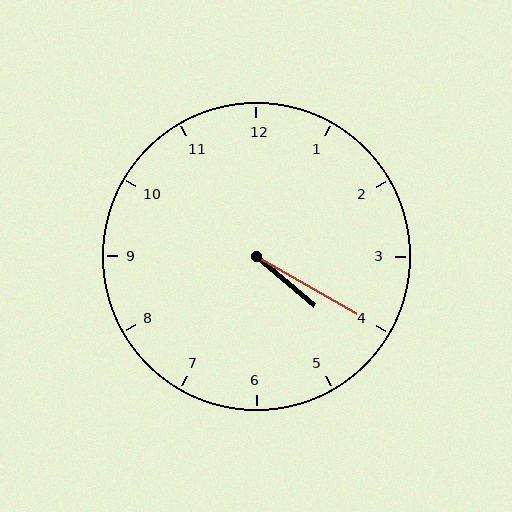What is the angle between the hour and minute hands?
Approximately 10 degrees.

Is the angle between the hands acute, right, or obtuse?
It is acute.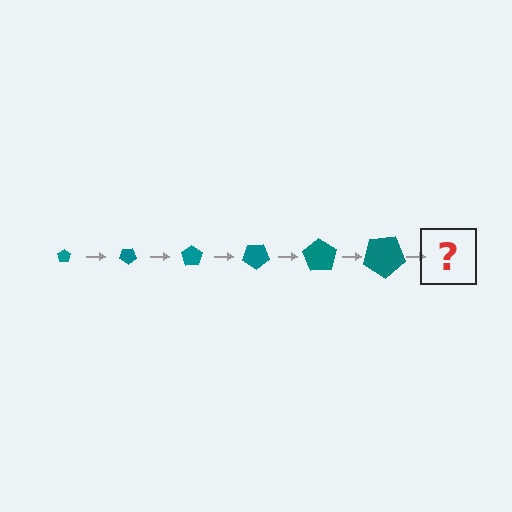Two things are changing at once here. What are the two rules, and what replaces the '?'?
The two rules are that the pentagon grows larger each step and it rotates 35 degrees each step. The '?' should be a pentagon, larger than the previous one and rotated 210 degrees from the start.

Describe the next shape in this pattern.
It should be a pentagon, larger than the previous one and rotated 210 degrees from the start.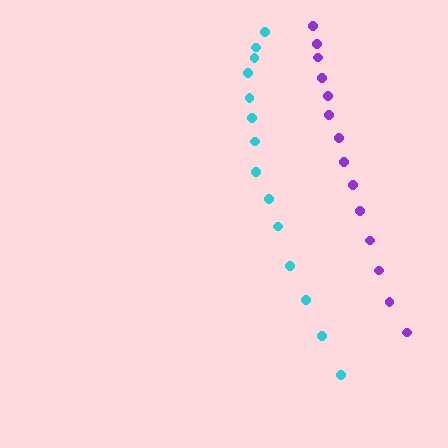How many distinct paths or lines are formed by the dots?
There are 2 distinct paths.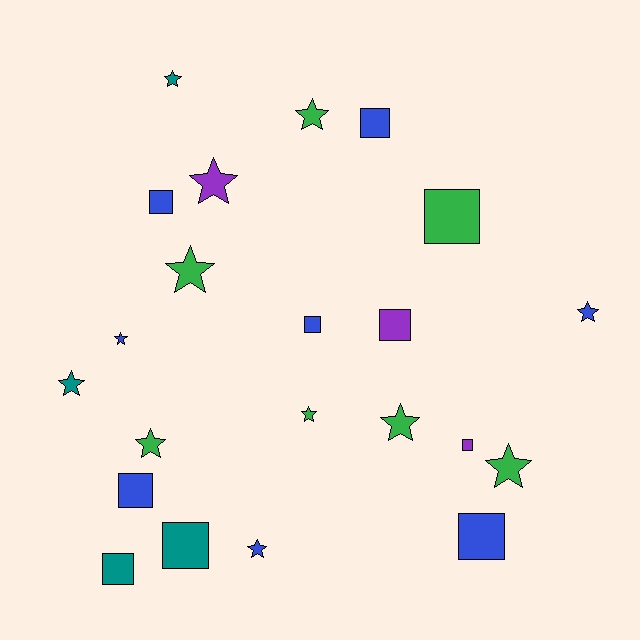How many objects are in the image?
There are 22 objects.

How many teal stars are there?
There are 2 teal stars.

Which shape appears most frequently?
Star, with 12 objects.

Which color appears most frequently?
Blue, with 8 objects.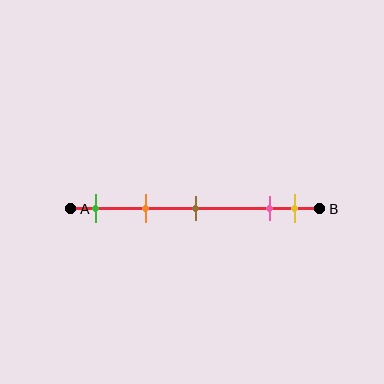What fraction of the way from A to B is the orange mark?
The orange mark is approximately 30% (0.3) of the way from A to B.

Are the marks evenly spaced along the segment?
No, the marks are not evenly spaced.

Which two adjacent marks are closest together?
The pink and yellow marks are the closest adjacent pair.